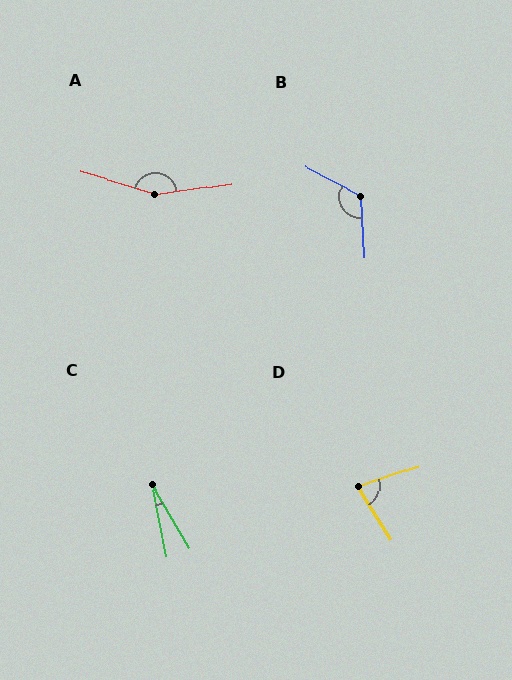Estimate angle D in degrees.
Approximately 77 degrees.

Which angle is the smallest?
C, at approximately 19 degrees.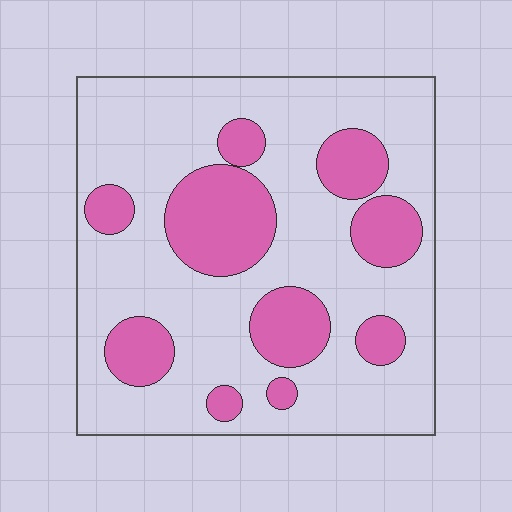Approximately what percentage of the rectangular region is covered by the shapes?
Approximately 25%.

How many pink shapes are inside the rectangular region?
10.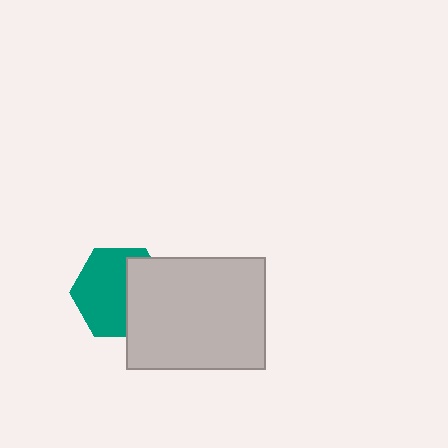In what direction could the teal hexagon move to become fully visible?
The teal hexagon could move left. That would shift it out from behind the light gray rectangle entirely.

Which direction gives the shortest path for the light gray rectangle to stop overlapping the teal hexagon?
Moving right gives the shortest separation.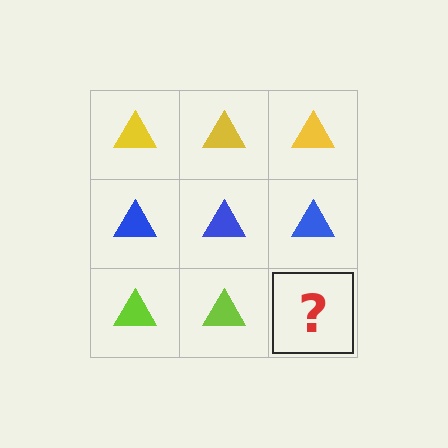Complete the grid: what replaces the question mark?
The question mark should be replaced with a lime triangle.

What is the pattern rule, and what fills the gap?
The rule is that each row has a consistent color. The gap should be filled with a lime triangle.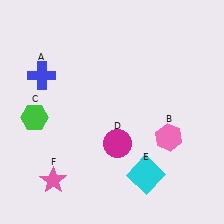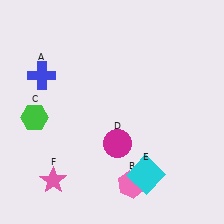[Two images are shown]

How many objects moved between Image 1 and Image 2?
1 object moved between the two images.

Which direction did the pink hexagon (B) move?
The pink hexagon (B) moved down.